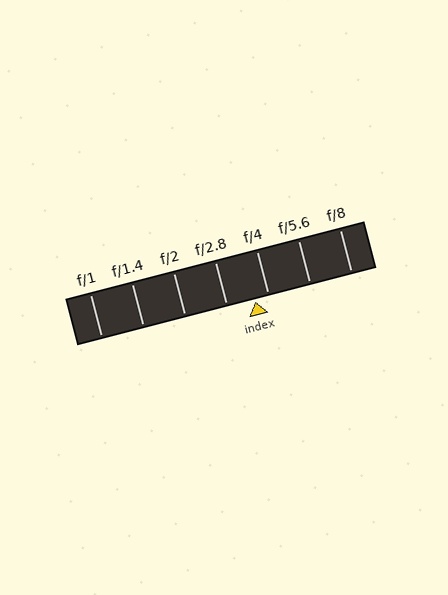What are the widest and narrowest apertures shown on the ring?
The widest aperture shown is f/1 and the narrowest is f/8.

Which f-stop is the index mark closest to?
The index mark is closest to f/4.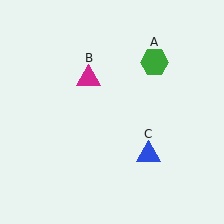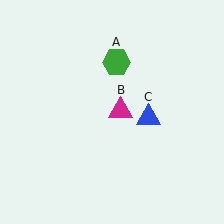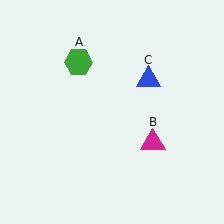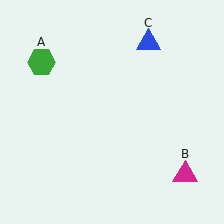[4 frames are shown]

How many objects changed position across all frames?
3 objects changed position: green hexagon (object A), magenta triangle (object B), blue triangle (object C).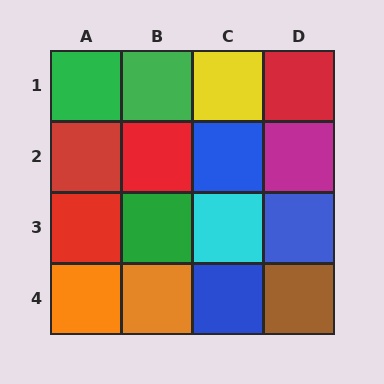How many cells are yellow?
1 cell is yellow.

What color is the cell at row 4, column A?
Orange.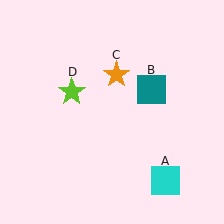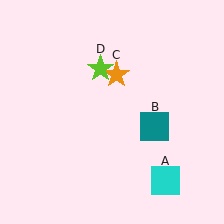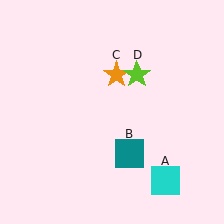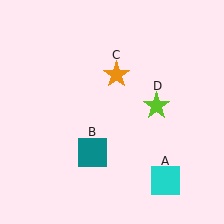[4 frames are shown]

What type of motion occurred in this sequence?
The teal square (object B), lime star (object D) rotated clockwise around the center of the scene.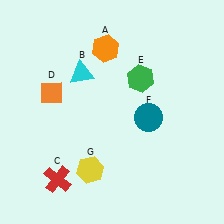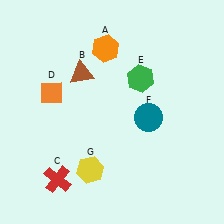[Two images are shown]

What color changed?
The triangle (B) changed from cyan in Image 1 to brown in Image 2.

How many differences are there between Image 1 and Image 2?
There is 1 difference between the two images.